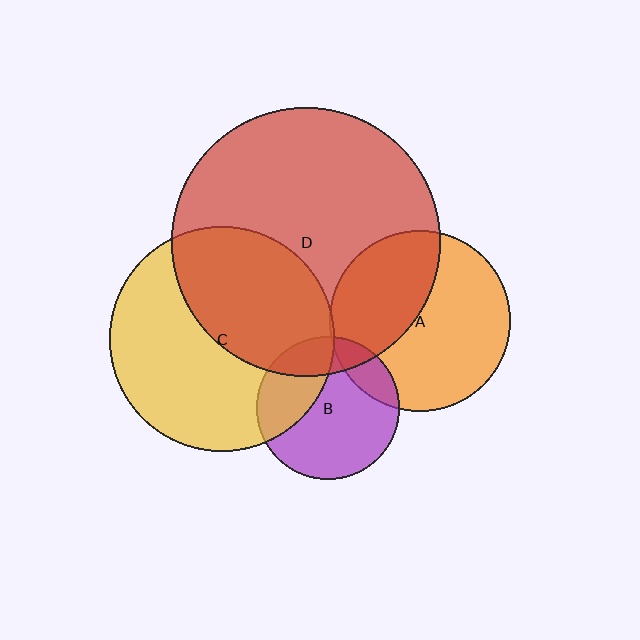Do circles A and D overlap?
Yes.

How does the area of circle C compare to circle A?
Approximately 1.5 times.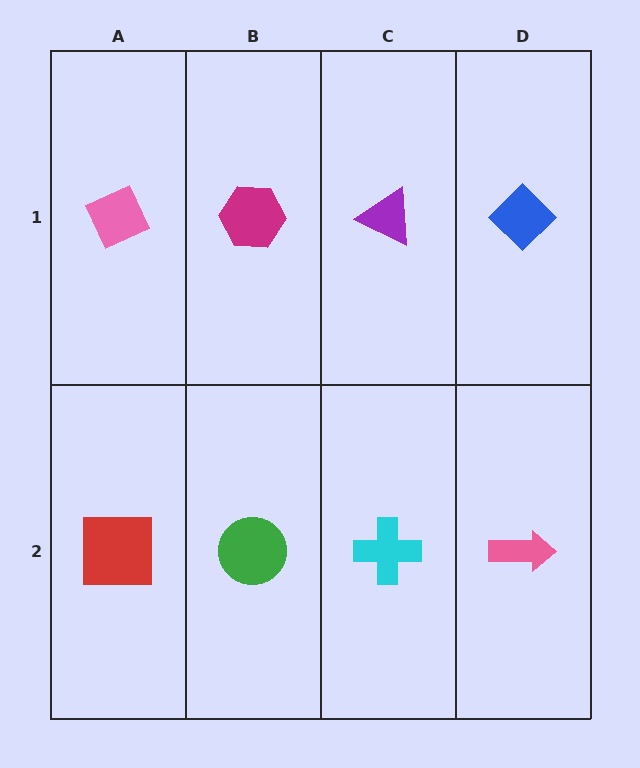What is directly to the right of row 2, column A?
A green circle.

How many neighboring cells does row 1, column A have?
2.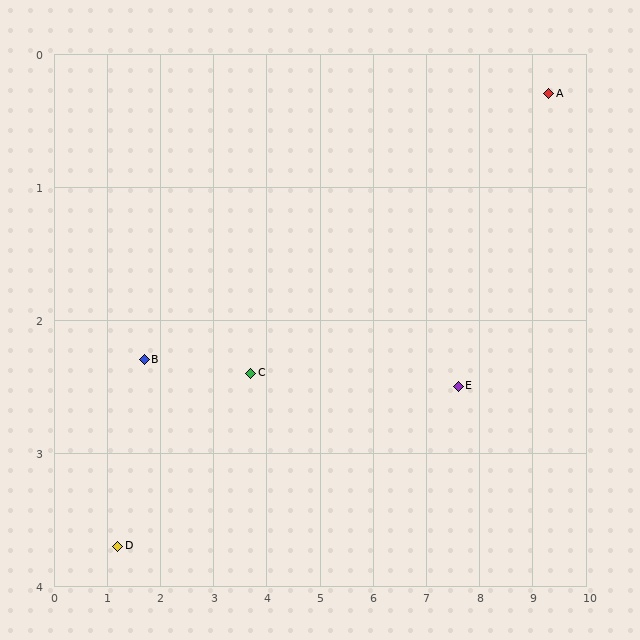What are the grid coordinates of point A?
Point A is at approximately (9.3, 0.3).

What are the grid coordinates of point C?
Point C is at approximately (3.7, 2.4).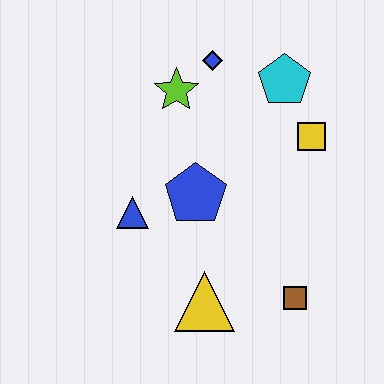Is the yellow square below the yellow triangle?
No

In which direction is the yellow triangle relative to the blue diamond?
The yellow triangle is below the blue diamond.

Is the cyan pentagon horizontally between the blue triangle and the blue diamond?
No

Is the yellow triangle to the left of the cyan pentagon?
Yes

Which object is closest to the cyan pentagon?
The yellow square is closest to the cyan pentagon.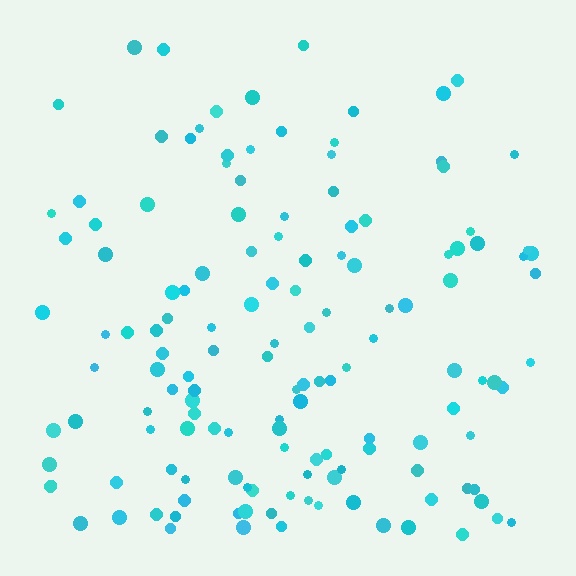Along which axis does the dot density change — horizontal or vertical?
Vertical.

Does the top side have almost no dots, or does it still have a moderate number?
Still a moderate number, just noticeably fewer than the bottom.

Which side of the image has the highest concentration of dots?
The bottom.